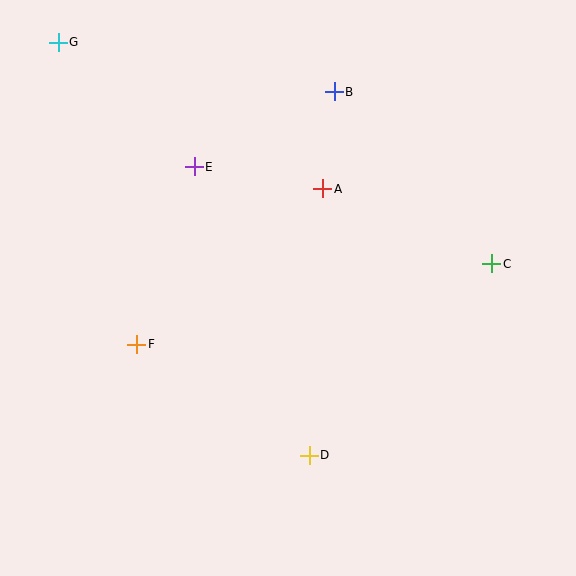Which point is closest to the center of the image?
Point A at (323, 189) is closest to the center.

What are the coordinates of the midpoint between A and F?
The midpoint between A and F is at (230, 266).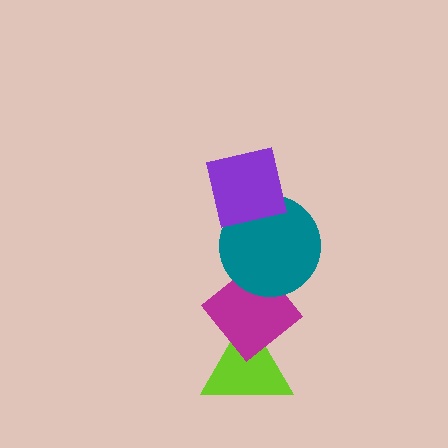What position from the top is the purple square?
The purple square is 1st from the top.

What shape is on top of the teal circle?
The purple square is on top of the teal circle.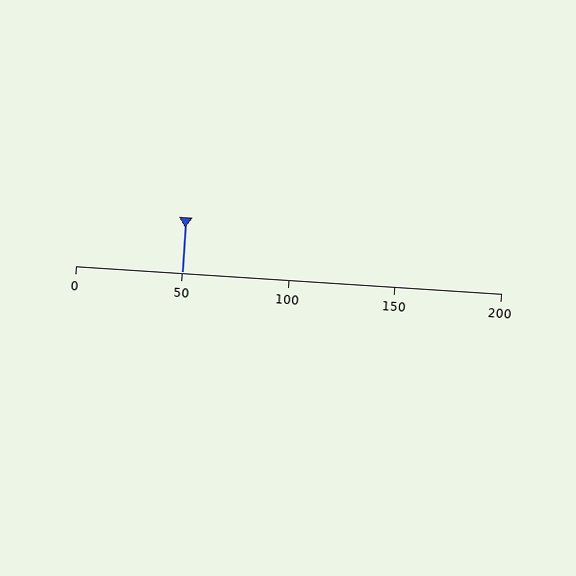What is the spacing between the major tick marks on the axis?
The major ticks are spaced 50 apart.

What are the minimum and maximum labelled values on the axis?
The axis runs from 0 to 200.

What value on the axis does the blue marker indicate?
The marker indicates approximately 50.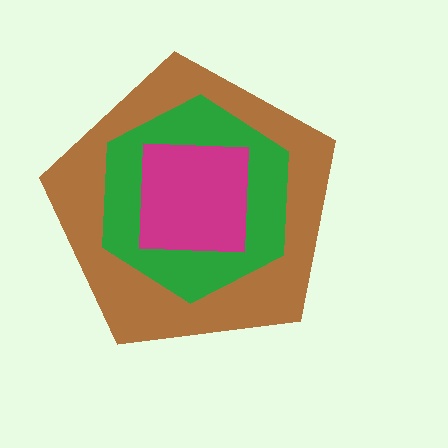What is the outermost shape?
The brown pentagon.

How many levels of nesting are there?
3.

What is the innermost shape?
The magenta square.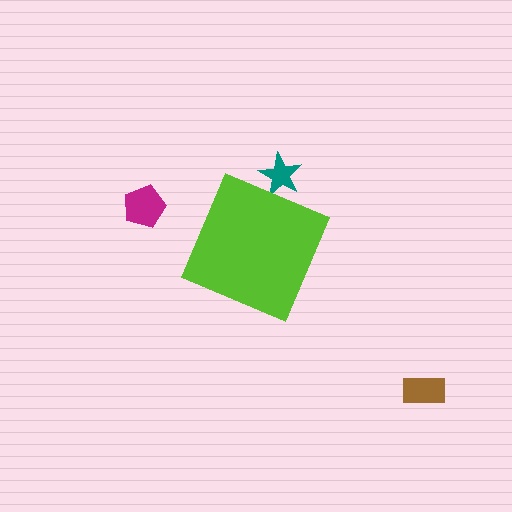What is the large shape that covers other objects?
A lime diamond.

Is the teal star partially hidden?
Yes, the teal star is partially hidden behind the lime diamond.